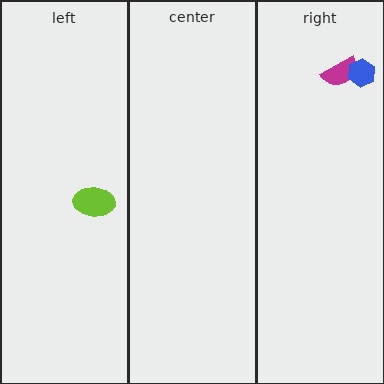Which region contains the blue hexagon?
The right region.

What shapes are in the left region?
The lime ellipse.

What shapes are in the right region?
The magenta semicircle, the blue hexagon.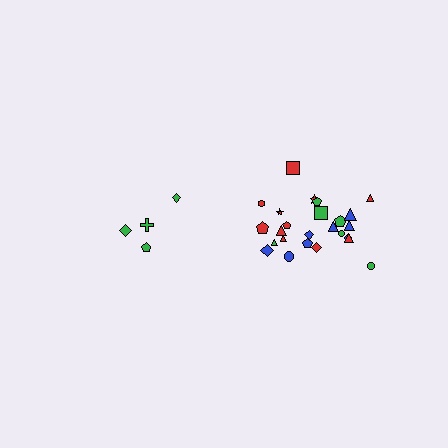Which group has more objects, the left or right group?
The right group.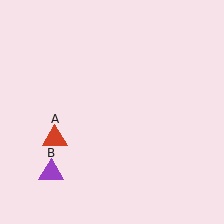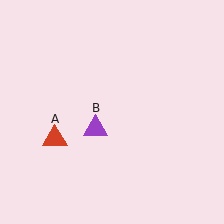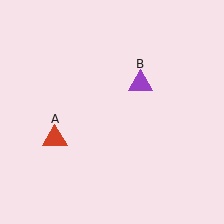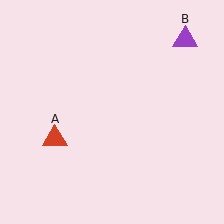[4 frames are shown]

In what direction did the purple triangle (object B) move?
The purple triangle (object B) moved up and to the right.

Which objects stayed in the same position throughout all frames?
Red triangle (object A) remained stationary.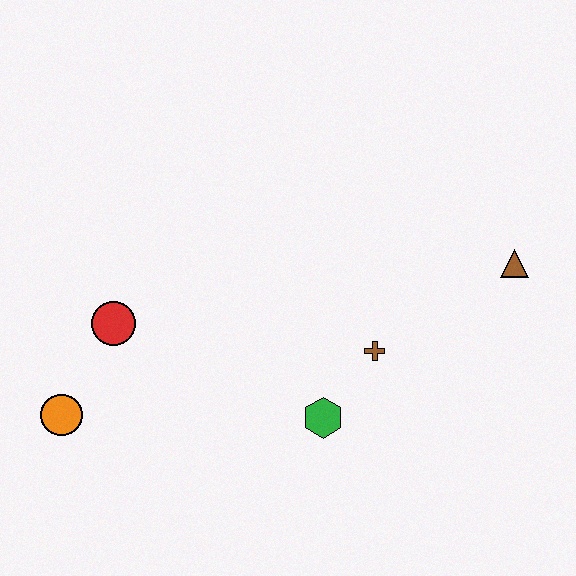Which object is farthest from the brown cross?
The orange circle is farthest from the brown cross.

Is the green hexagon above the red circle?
No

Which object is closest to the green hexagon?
The brown cross is closest to the green hexagon.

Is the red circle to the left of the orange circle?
No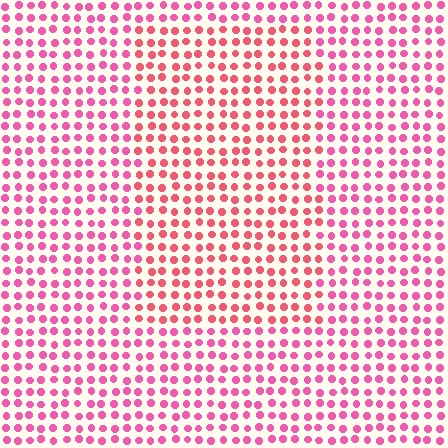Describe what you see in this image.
The image is filled with small pink elements in a uniform arrangement. A rectangle-shaped region is visible where the elements are tinted to a slightly different hue, forming a subtle color boundary.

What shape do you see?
I see a rectangle.